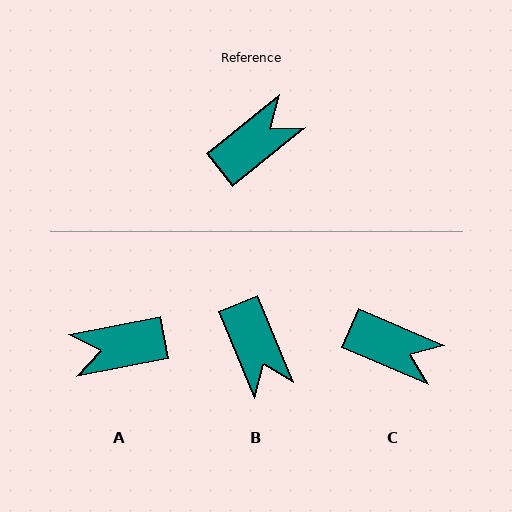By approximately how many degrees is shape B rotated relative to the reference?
Approximately 106 degrees clockwise.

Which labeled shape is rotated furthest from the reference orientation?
A, about 152 degrees away.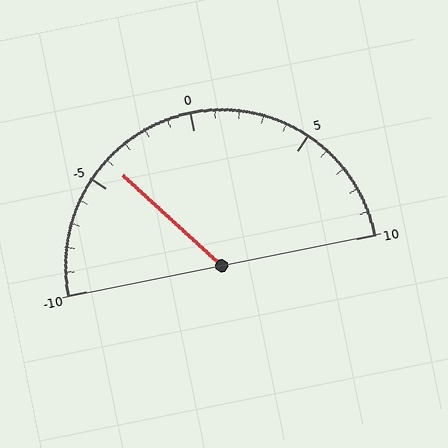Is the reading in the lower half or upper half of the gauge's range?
The reading is in the lower half of the range (-10 to 10).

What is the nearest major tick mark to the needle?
The nearest major tick mark is -5.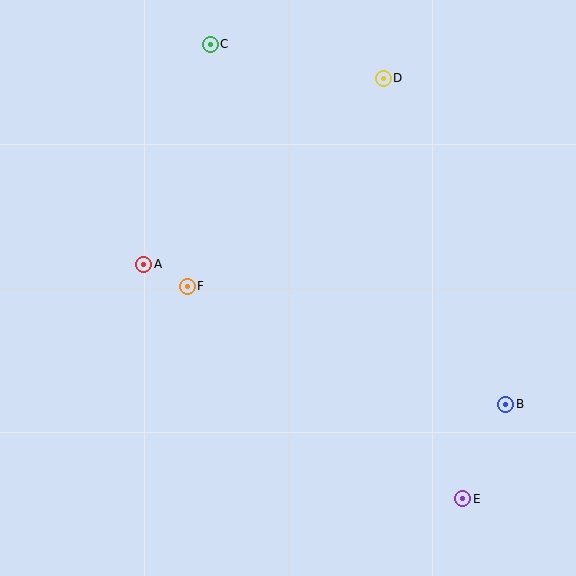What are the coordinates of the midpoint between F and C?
The midpoint between F and C is at (199, 165).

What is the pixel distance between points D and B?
The distance between D and B is 348 pixels.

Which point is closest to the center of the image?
Point F at (187, 286) is closest to the center.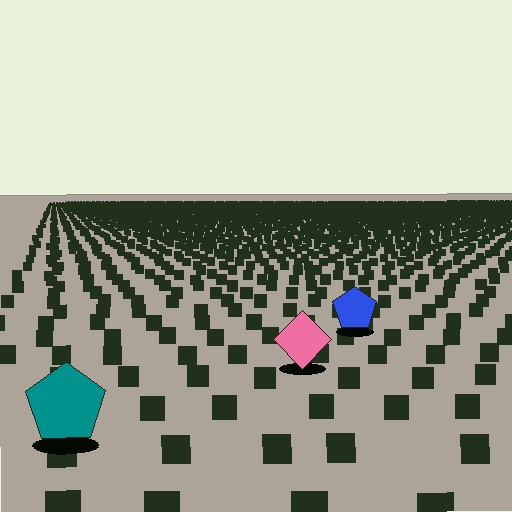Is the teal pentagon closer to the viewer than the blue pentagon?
Yes. The teal pentagon is closer — you can tell from the texture gradient: the ground texture is coarser near it.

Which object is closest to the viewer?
The teal pentagon is closest. The texture marks near it are larger and more spread out.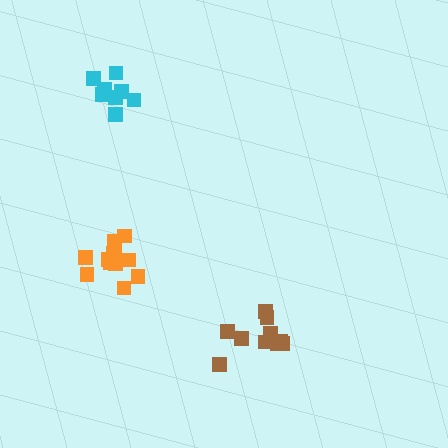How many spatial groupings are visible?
There are 3 spatial groupings.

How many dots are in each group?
Group 1: 11 dots, Group 2: 8 dots, Group 3: 12 dots (31 total).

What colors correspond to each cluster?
The clusters are colored: brown, cyan, orange.